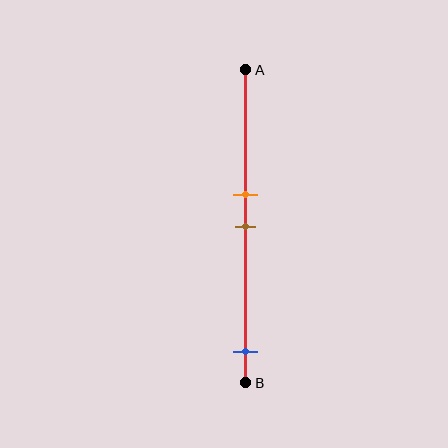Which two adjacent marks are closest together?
The orange and brown marks are the closest adjacent pair.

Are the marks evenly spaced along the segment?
No, the marks are not evenly spaced.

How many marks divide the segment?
There are 3 marks dividing the segment.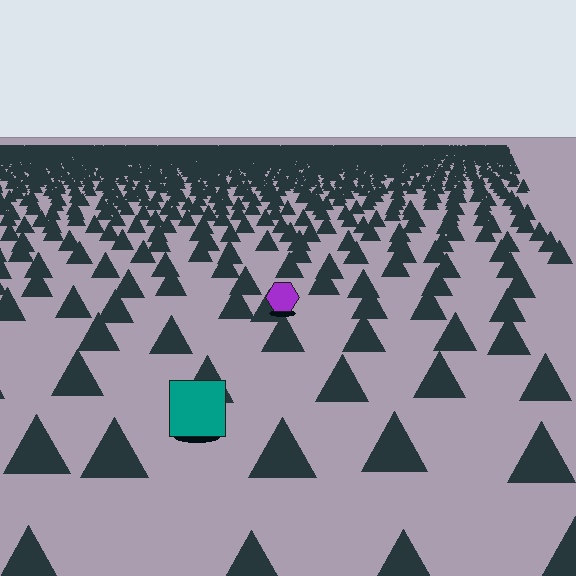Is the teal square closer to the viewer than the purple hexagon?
Yes. The teal square is closer — you can tell from the texture gradient: the ground texture is coarser near it.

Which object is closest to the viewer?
The teal square is closest. The texture marks near it are larger and more spread out.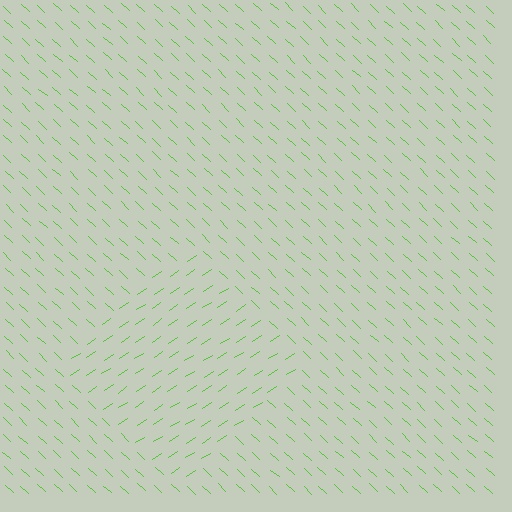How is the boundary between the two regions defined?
The boundary is defined purely by a change in line orientation (approximately 76 degrees difference). All lines are the same color and thickness.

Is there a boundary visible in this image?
Yes, there is a texture boundary formed by a change in line orientation.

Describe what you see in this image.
The image is filled with small lime line segments. A diamond region in the image has lines oriented differently from the surrounding lines, creating a visible texture boundary.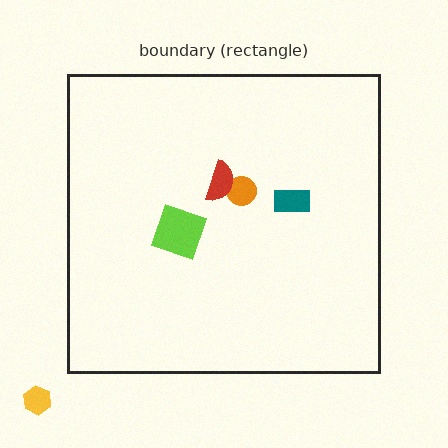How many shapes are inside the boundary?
4 inside, 1 outside.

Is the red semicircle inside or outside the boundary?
Inside.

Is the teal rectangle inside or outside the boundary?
Inside.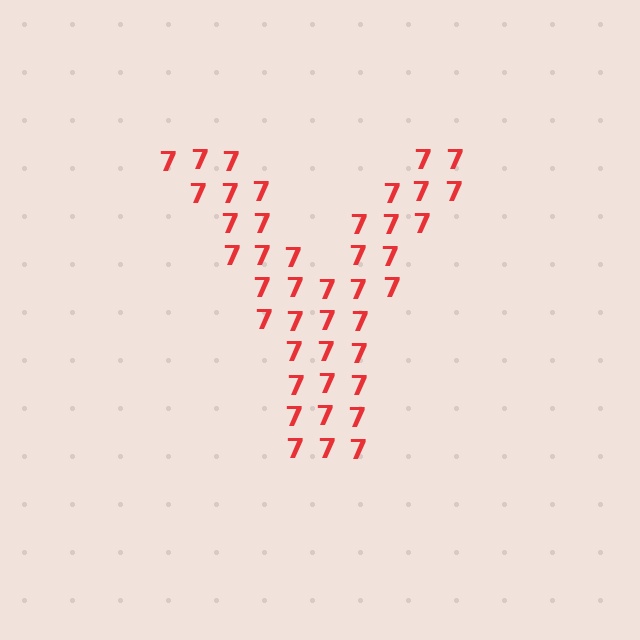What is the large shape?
The large shape is the letter Y.